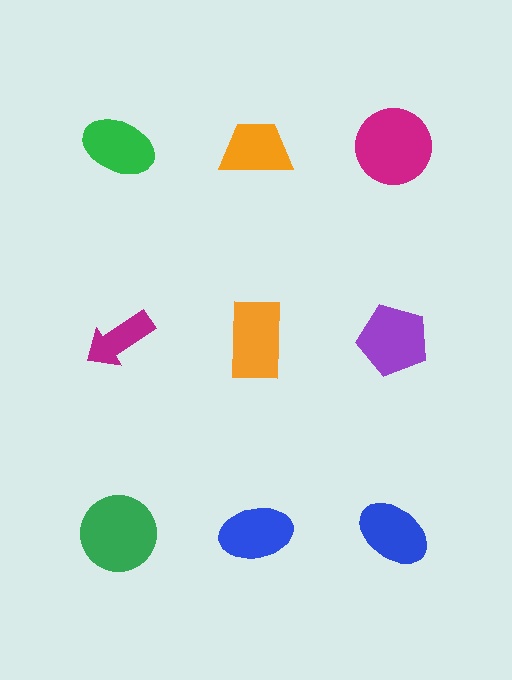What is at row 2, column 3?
A purple pentagon.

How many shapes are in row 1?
3 shapes.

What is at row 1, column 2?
An orange trapezoid.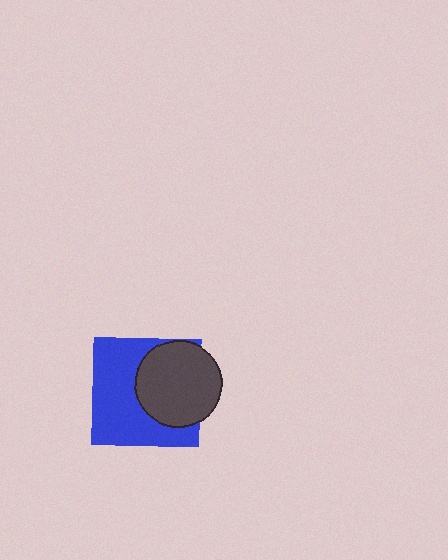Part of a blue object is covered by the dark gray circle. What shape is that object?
It is a square.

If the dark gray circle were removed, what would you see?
You would see the complete blue square.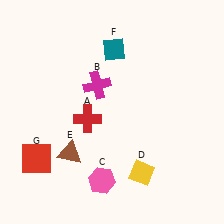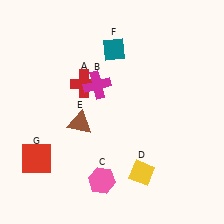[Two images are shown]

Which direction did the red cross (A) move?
The red cross (A) moved up.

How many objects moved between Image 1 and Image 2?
2 objects moved between the two images.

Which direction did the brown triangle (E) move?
The brown triangle (E) moved up.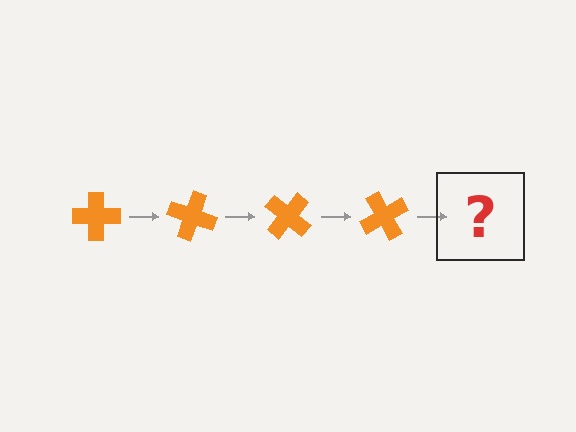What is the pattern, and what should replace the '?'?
The pattern is that the cross rotates 20 degrees each step. The '?' should be an orange cross rotated 80 degrees.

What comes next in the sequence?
The next element should be an orange cross rotated 80 degrees.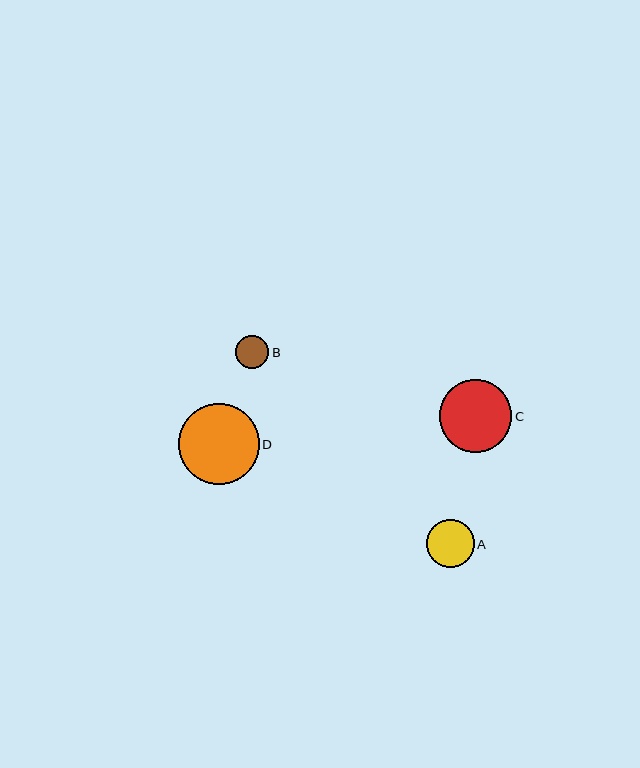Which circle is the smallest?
Circle B is the smallest with a size of approximately 33 pixels.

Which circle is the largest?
Circle D is the largest with a size of approximately 81 pixels.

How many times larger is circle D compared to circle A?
Circle D is approximately 1.7 times the size of circle A.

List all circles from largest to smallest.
From largest to smallest: D, C, A, B.